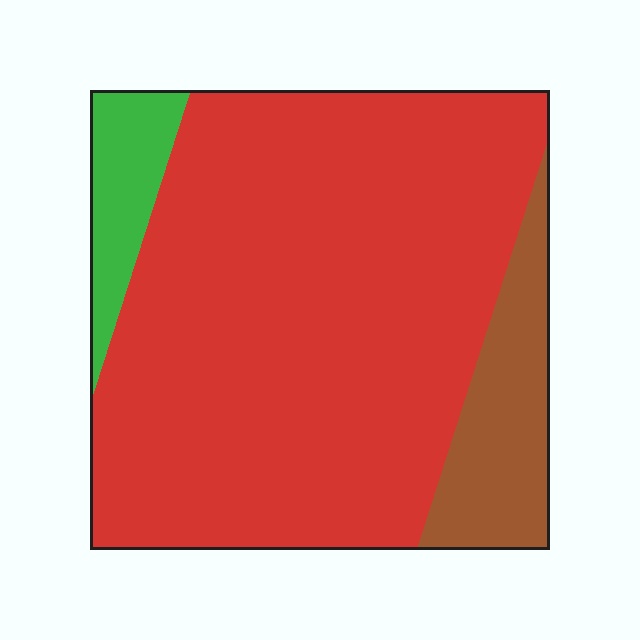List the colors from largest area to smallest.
From largest to smallest: red, brown, green.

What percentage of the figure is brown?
Brown covers around 15% of the figure.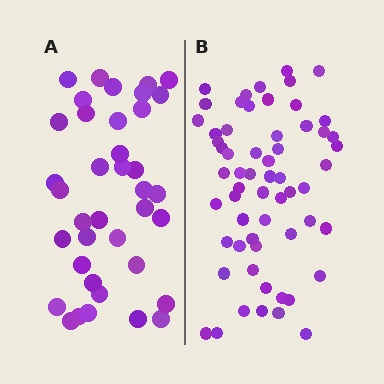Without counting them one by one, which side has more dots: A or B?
Region B (the right region) has more dots.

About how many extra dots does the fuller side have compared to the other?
Region B has approximately 20 more dots than region A.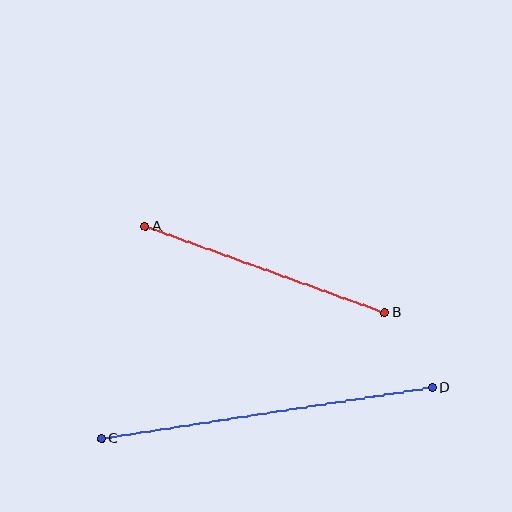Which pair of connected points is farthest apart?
Points C and D are farthest apart.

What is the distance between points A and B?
The distance is approximately 254 pixels.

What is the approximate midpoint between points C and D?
The midpoint is at approximately (267, 413) pixels.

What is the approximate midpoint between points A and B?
The midpoint is at approximately (265, 270) pixels.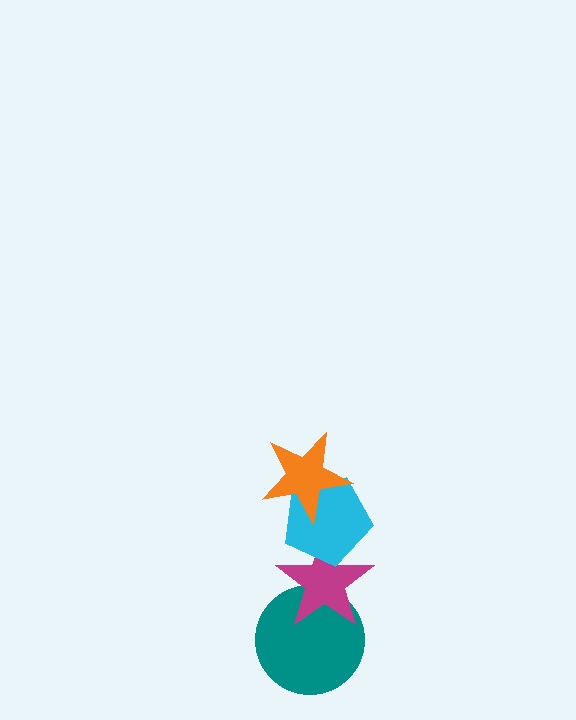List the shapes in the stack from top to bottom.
From top to bottom: the orange star, the cyan pentagon, the magenta star, the teal circle.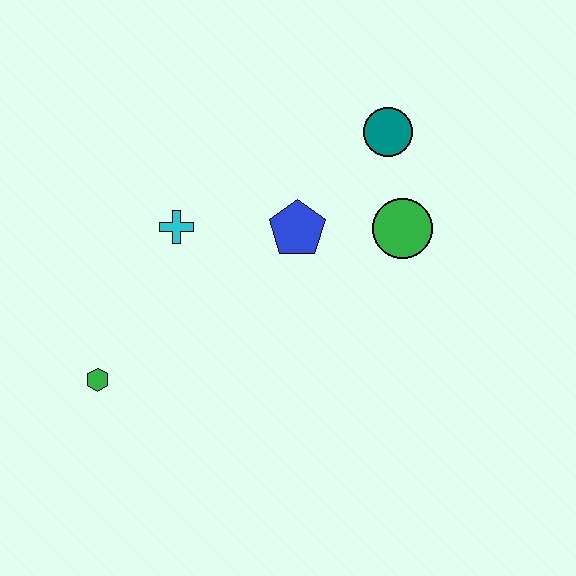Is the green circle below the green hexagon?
No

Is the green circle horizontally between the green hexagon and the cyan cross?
No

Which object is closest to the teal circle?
The green circle is closest to the teal circle.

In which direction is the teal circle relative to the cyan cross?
The teal circle is to the right of the cyan cross.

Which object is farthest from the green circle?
The green hexagon is farthest from the green circle.